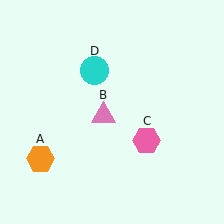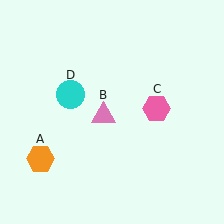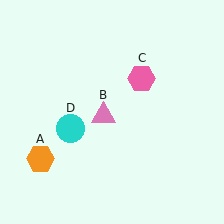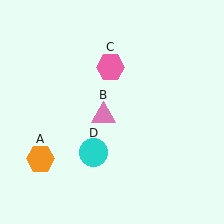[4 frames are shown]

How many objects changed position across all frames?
2 objects changed position: pink hexagon (object C), cyan circle (object D).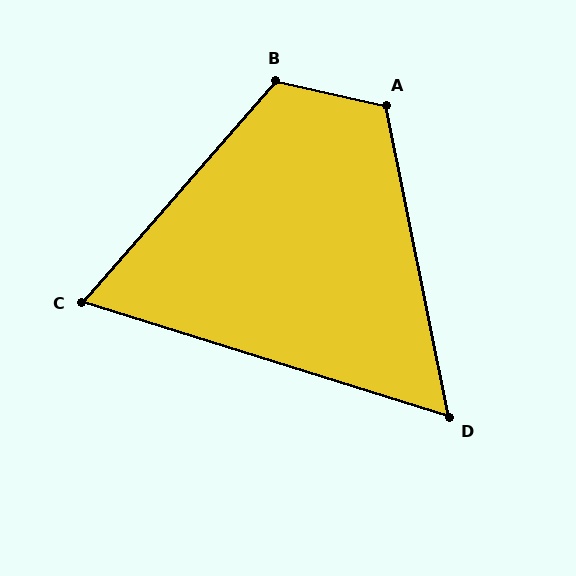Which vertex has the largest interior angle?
B, at approximately 119 degrees.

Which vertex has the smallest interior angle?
D, at approximately 61 degrees.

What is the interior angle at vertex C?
Approximately 66 degrees (acute).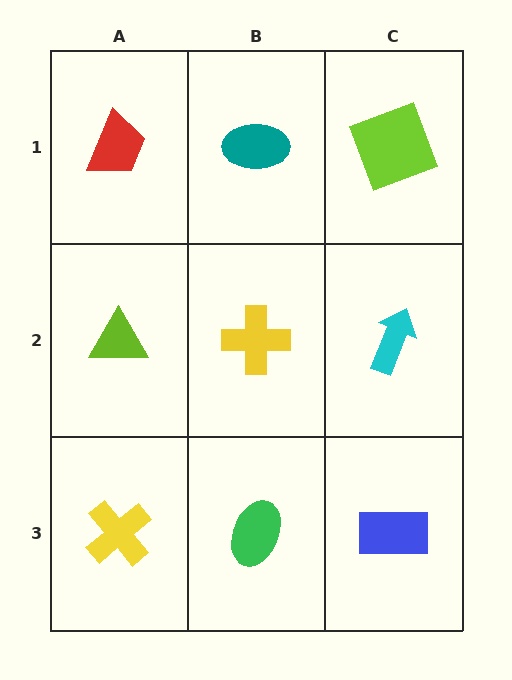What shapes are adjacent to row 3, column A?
A lime triangle (row 2, column A), a green ellipse (row 3, column B).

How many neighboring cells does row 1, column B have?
3.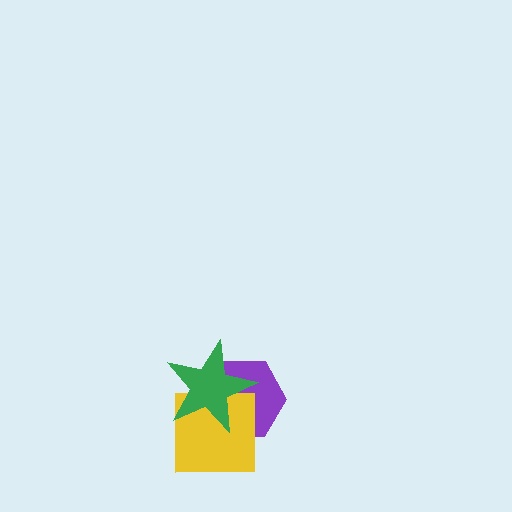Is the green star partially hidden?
No, no other shape covers it.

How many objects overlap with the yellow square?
2 objects overlap with the yellow square.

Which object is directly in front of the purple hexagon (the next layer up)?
The yellow square is directly in front of the purple hexagon.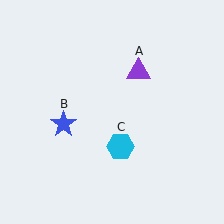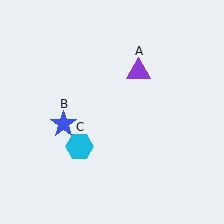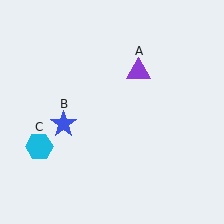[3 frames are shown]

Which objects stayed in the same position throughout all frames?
Purple triangle (object A) and blue star (object B) remained stationary.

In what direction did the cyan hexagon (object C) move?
The cyan hexagon (object C) moved left.